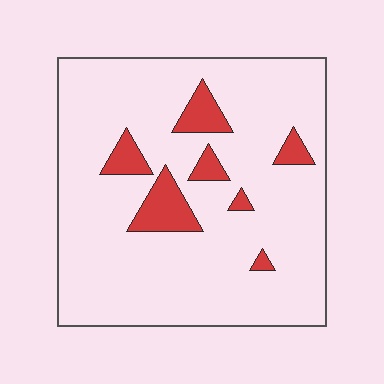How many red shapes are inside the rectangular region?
7.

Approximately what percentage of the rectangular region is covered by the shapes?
Approximately 10%.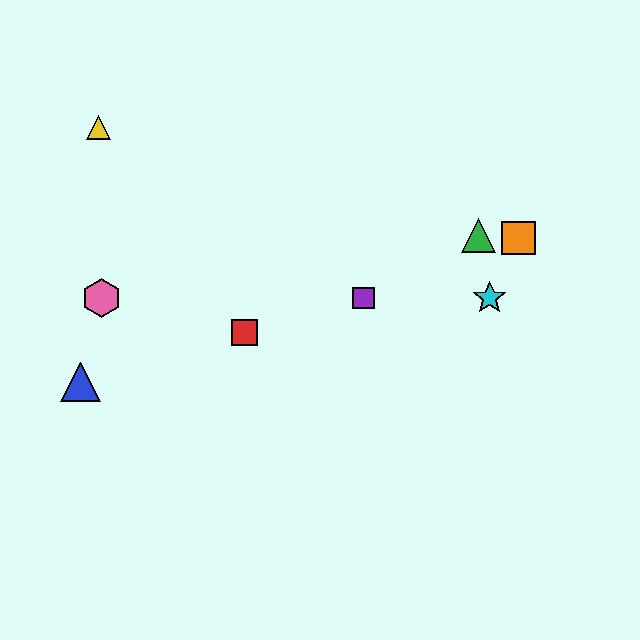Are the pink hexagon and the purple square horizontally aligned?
Yes, both are at y≈298.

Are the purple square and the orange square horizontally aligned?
No, the purple square is at y≈298 and the orange square is at y≈238.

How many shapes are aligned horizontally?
3 shapes (the purple square, the cyan star, the pink hexagon) are aligned horizontally.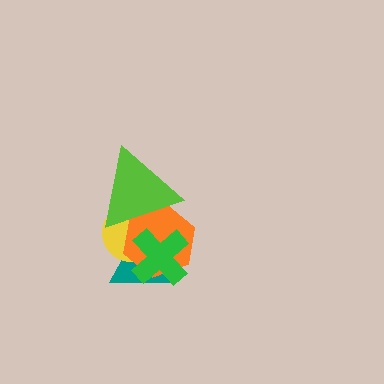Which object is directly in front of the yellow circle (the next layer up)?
The orange hexagon is directly in front of the yellow circle.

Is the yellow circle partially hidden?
Yes, it is partially covered by another shape.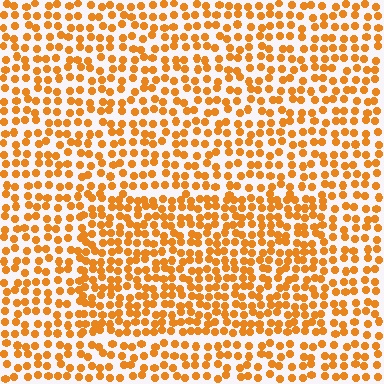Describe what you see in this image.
The image contains small orange elements arranged at two different densities. A rectangle-shaped region is visible where the elements are more densely packed than the surrounding area.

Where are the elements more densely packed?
The elements are more densely packed inside the rectangle boundary.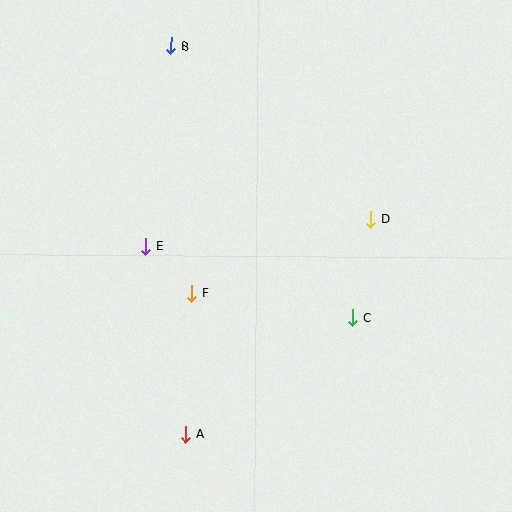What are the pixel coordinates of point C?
Point C is at (352, 318).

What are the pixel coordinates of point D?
Point D is at (371, 219).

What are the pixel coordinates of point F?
Point F is at (191, 293).